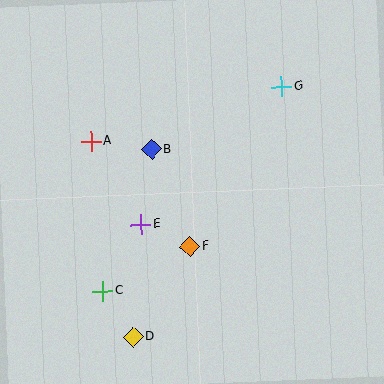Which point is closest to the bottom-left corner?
Point C is closest to the bottom-left corner.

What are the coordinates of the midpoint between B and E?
The midpoint between B and E is at (146, 187).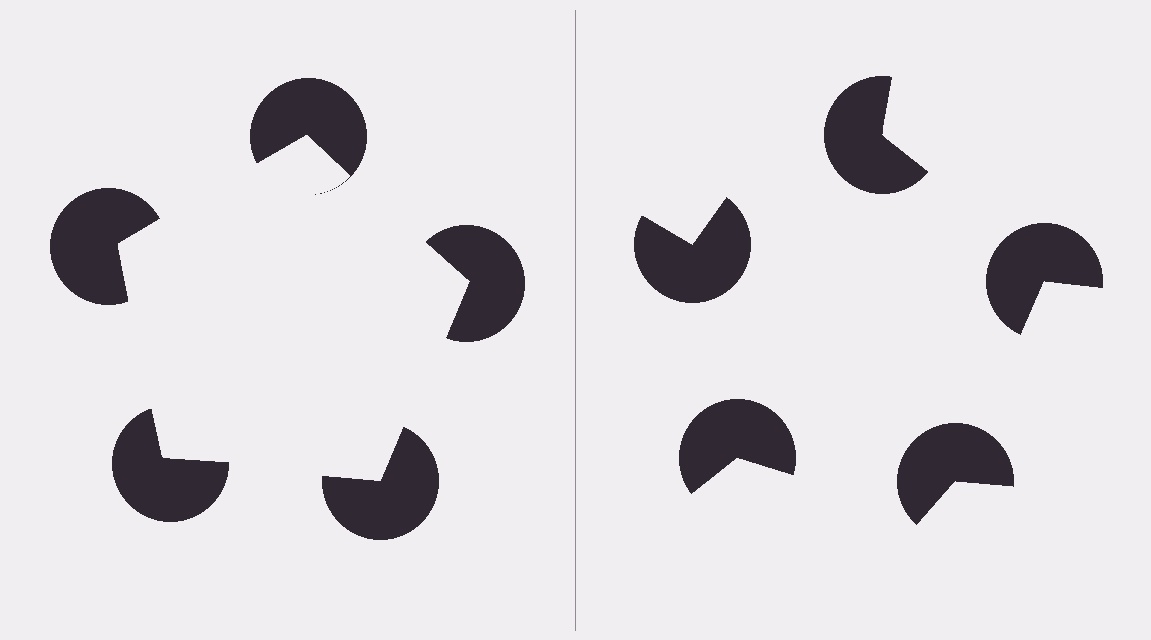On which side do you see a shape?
An illusory pentagon appears on the left side. On the right side the wedge cuts are rotated, so no coherent shape forms.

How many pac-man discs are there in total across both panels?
10 — 5 on each side.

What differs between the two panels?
The pac-man discs are positioned identically on both sides; only the wedge orientations differ. On the left they align to a pentagon; on the right they are misaligned.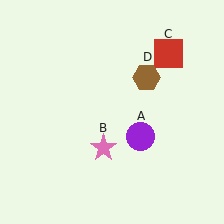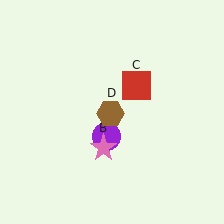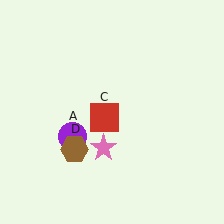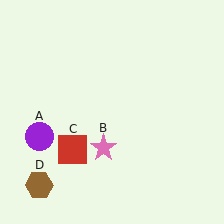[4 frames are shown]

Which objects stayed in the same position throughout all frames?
Pink star (object B) remained stationary.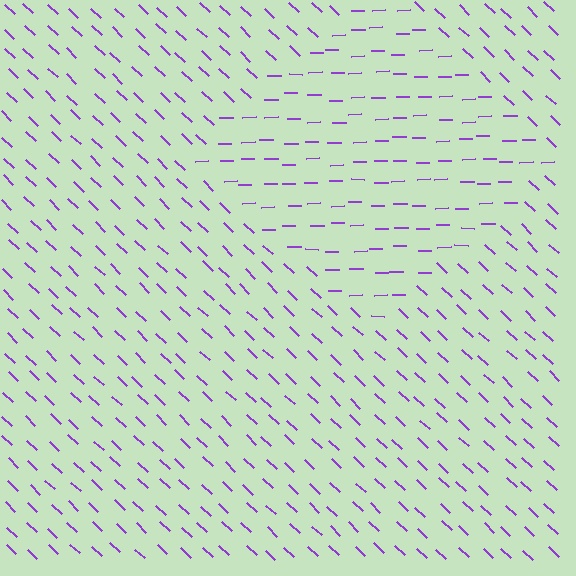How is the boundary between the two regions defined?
The boundary is defined purely by a change in line orientation (approximately 45 degrees difference). All lines are the same color and thickness.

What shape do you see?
I see a diamond.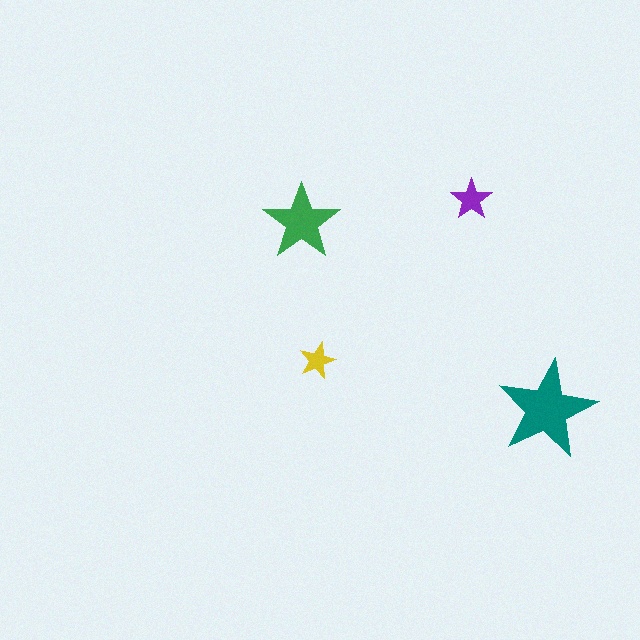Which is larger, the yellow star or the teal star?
The teal one.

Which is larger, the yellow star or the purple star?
The purple one.